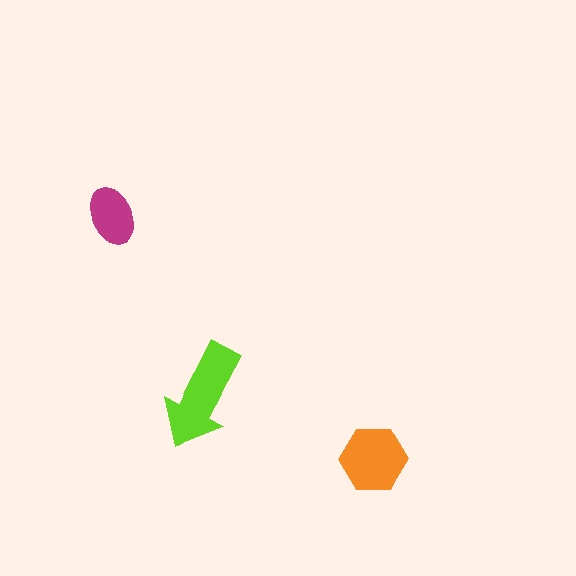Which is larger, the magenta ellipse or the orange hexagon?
The orange hexagon.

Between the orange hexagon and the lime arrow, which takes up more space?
The lime arrow.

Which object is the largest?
The lime arrow.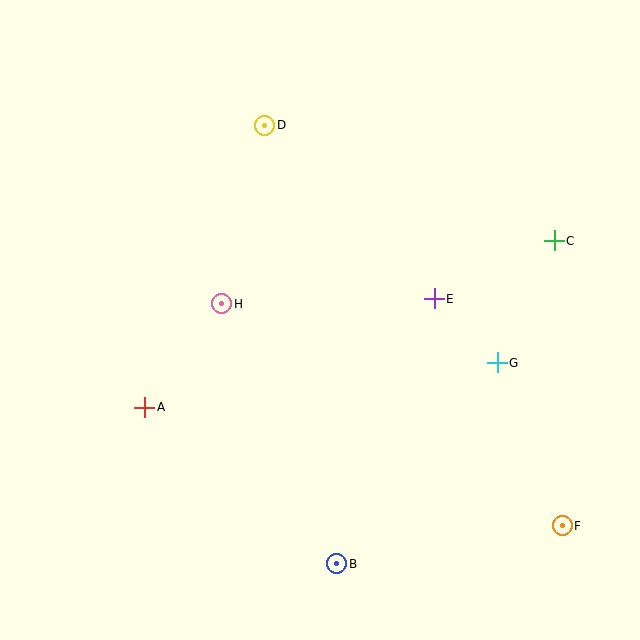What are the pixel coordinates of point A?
Point A is at (145, 407).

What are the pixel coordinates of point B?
Point B is at (337, 564).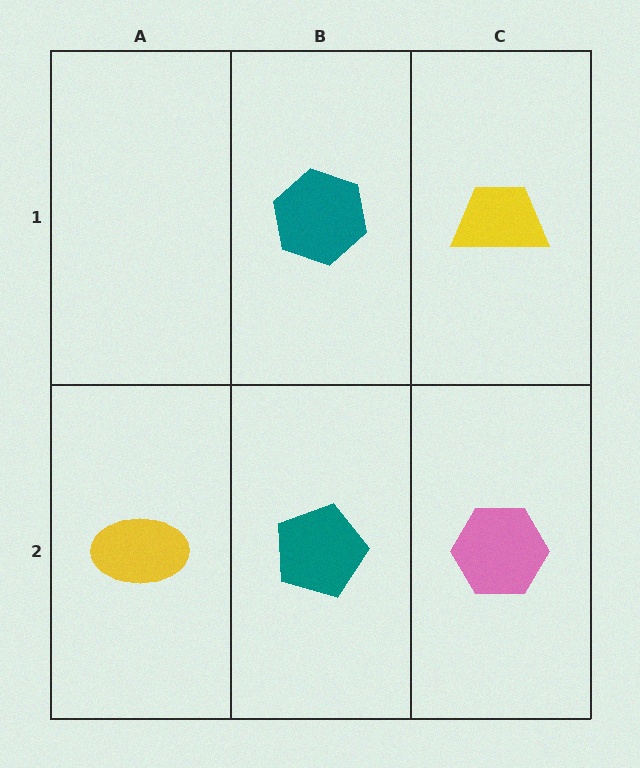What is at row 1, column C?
A yellow trapezoid.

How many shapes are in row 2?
3 shapes.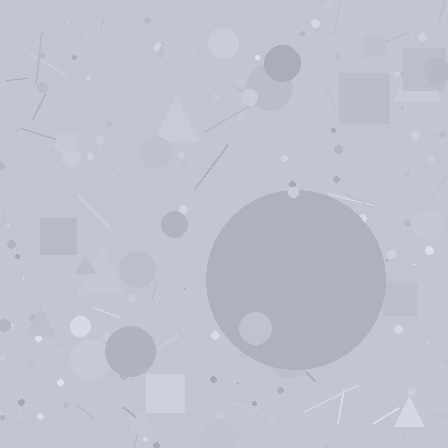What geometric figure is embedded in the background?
A circle is embedded in the background.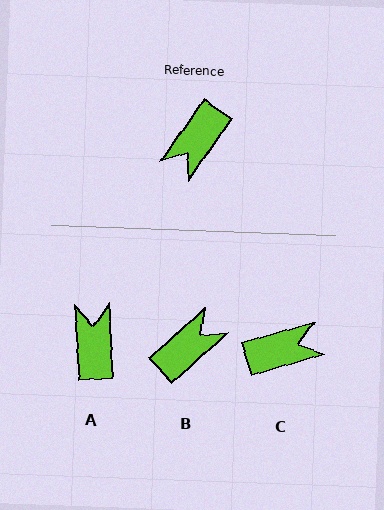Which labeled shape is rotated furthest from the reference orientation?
B, about 167 degrees away.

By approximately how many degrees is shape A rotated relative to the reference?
Approximately 142 degrees clockwise.